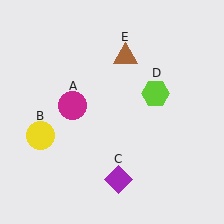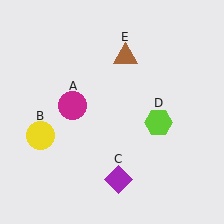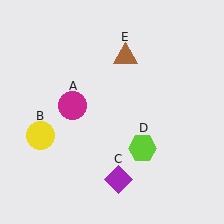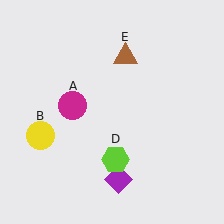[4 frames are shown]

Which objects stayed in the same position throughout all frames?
Magenta circle (object A) and yellow circle (object B) and purple diamond (object C) and brown triangle (object E) remained stationary.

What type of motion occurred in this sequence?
The lime hexagon (object D) rotated clockwise around the center of the scene.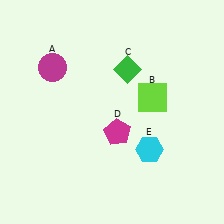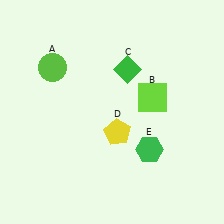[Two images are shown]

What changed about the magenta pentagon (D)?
In Image 1, D is magenta. In Image 2, it changed to yellow.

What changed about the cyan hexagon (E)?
In Image 1, E is cyan. In Image 2, it changed to green.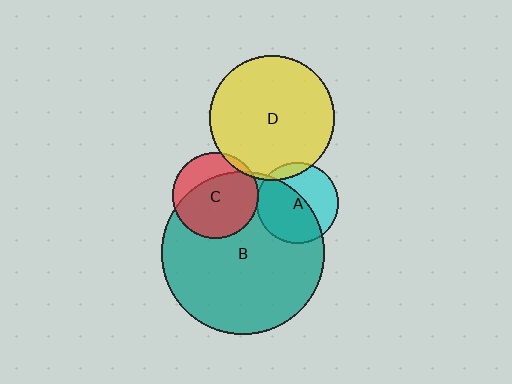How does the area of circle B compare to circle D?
Approximately 1.7 times.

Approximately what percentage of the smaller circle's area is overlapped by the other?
Approximately 10%.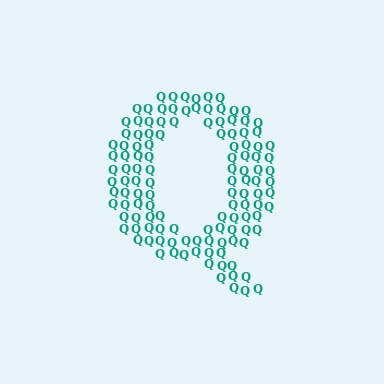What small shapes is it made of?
It is made of small letter Q's.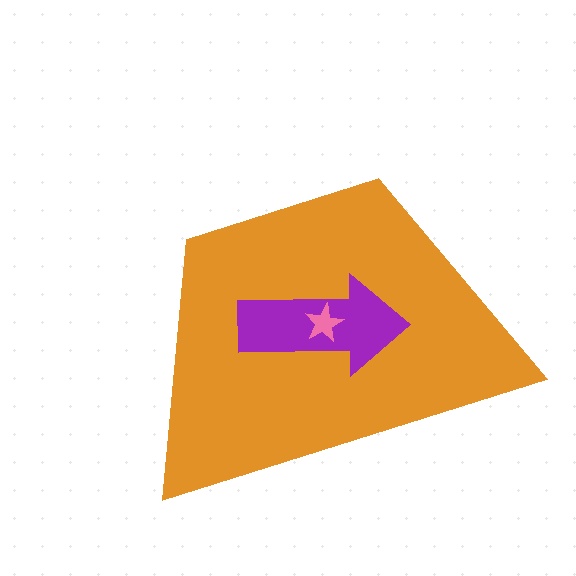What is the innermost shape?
The pink star.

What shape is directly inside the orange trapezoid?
The purple arrow.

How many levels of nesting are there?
3.